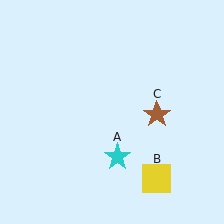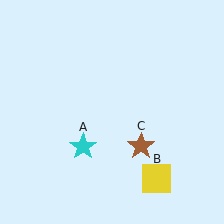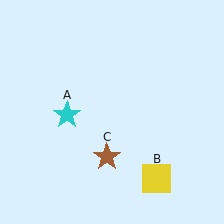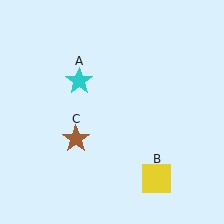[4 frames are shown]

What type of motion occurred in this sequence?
The cyan star (object A), brown star (object C) rotated clockwise around the center of the scene.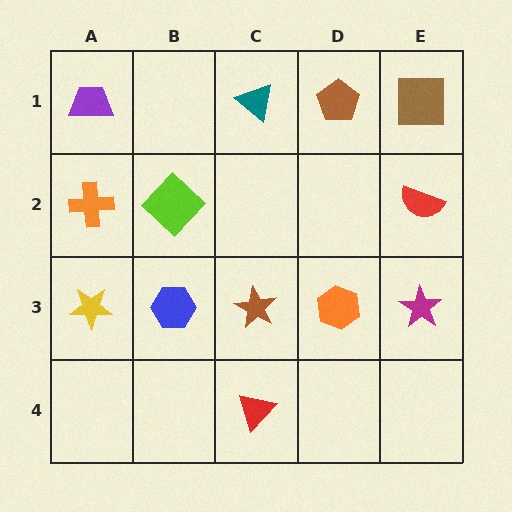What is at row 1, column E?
A brown square.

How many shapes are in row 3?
5 shapes.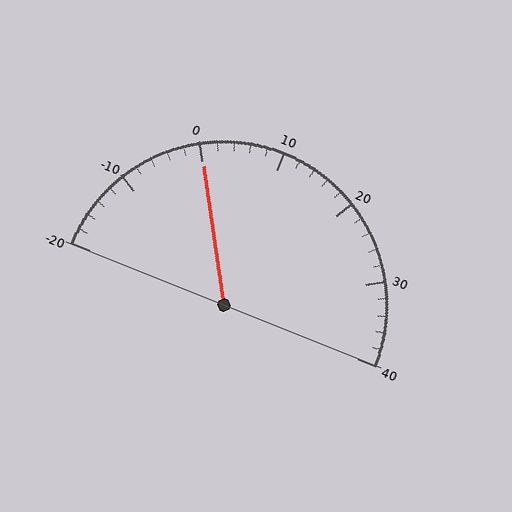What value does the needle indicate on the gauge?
The needle indicates approximately 0.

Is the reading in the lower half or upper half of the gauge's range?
The reading is in the lower half of the range (-20 to 40).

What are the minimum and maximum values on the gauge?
The gauge ranges from -20 to 40.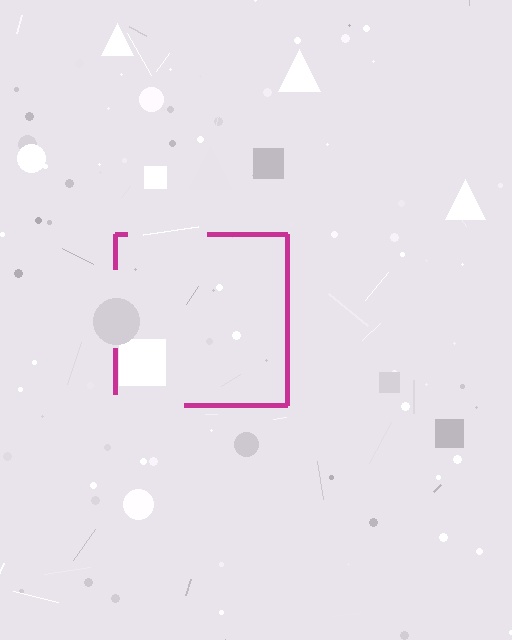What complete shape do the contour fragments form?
The contour fragments form a square.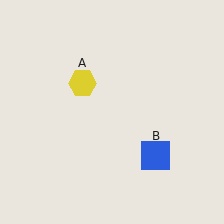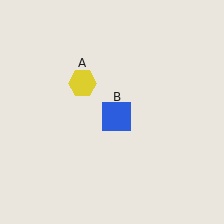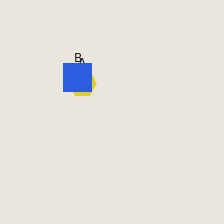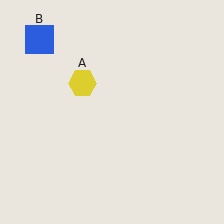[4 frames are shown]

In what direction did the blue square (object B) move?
The blue square (object B) moved up and to the left.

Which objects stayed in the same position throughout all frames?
Yellow hexagon (object A) remained stationary.